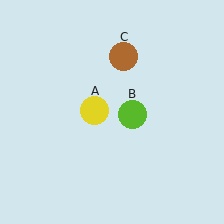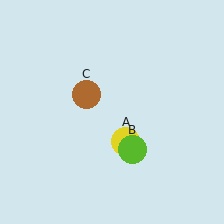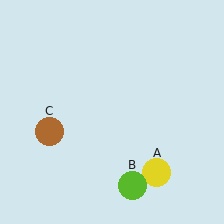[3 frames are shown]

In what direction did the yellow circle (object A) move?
The yellow circle (object A) moved down and to the right.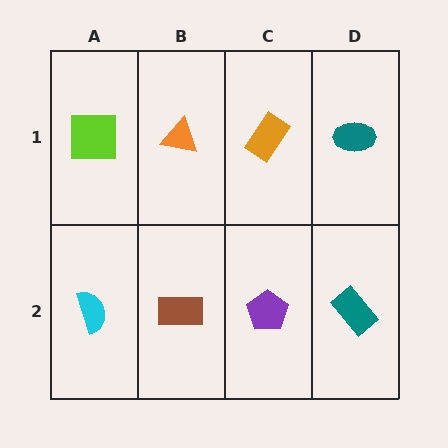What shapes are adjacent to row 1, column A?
A cyan semicircle (row 2, column A), an orange triangle (row 1, column B).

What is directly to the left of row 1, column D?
An orange rectangle.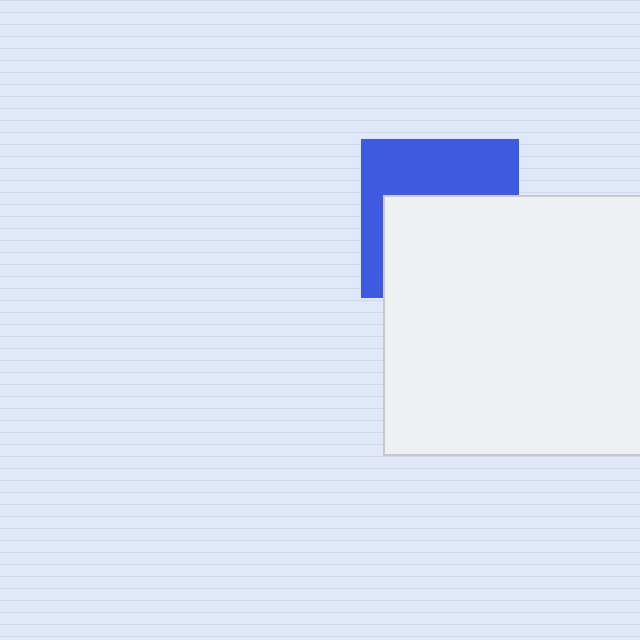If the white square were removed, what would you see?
You would see the complete blue square.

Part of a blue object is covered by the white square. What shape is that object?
It is a square.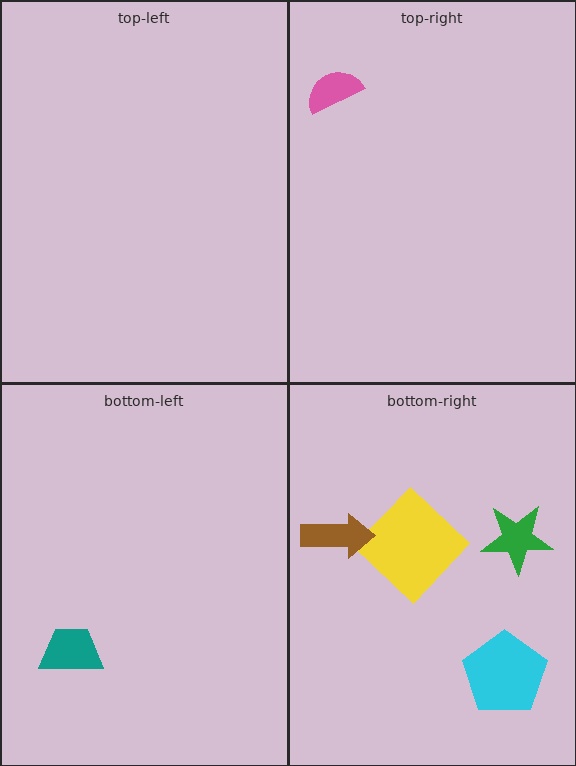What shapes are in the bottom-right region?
The yellow diamond, the cyan pentagon, the green star, the brown arrow.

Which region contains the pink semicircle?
The top-right region.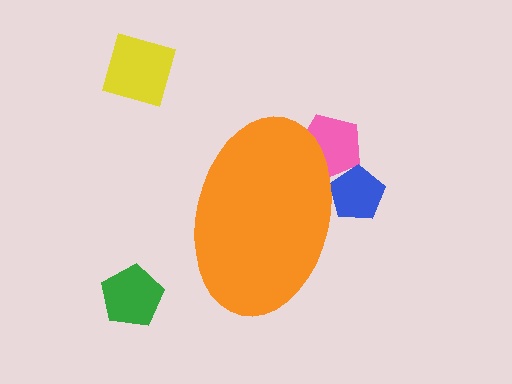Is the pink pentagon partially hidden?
Yes, the pink pentagon is partially hidden behind the orange ellipse.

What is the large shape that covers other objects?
An orange ellipse.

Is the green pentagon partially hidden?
No, the green pentagon is fully visible.